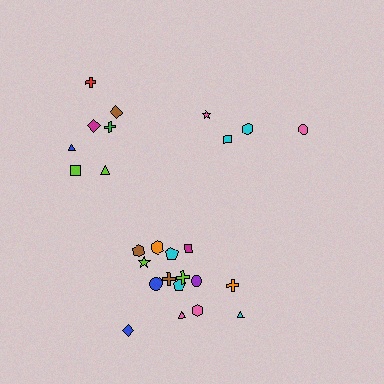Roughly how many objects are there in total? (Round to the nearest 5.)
Roughly 25 objects in total.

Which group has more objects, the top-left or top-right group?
The top-left group.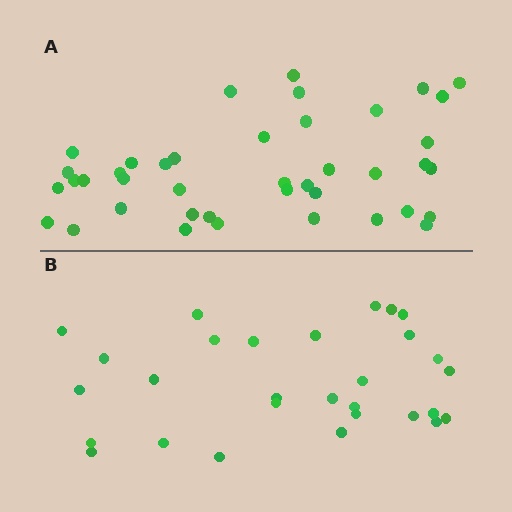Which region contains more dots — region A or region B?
Region A (the top region) has more dots.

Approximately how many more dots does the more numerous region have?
Region A has roughly 12 or so more dots than region B.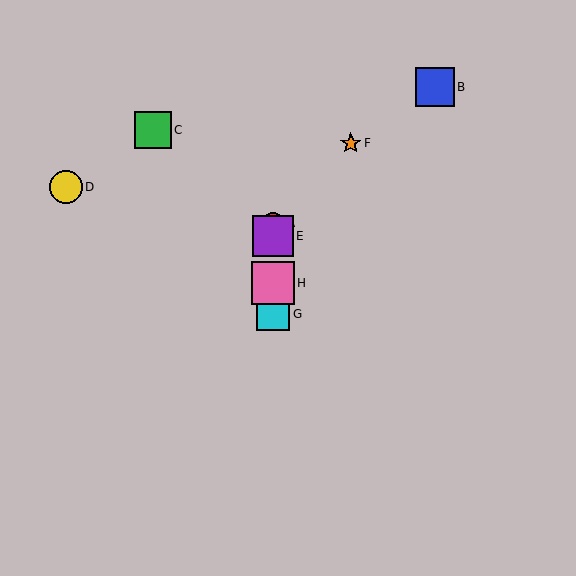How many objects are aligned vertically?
4 objects (A, E, G, H) are aligned vertically.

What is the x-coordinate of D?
Object D is at x≈66.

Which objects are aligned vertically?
Objects A, E, G, H are aligned vertically.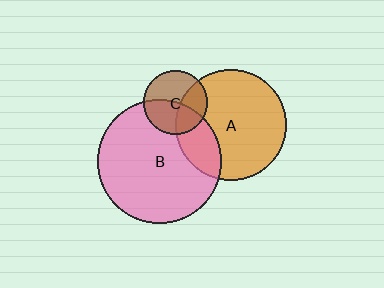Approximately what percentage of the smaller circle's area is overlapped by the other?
Approximately 45%.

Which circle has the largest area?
Circle B (pink).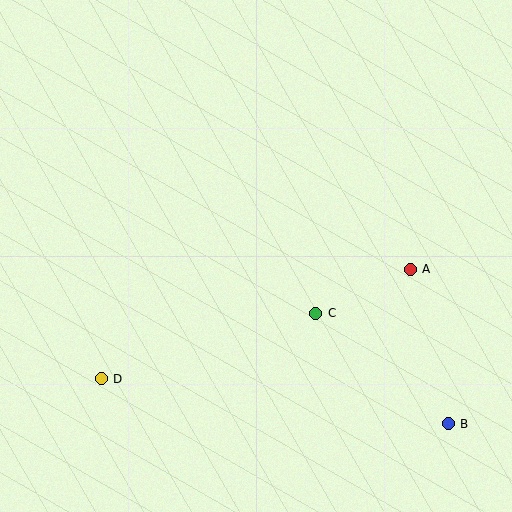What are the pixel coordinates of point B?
Point B is at (448, 424).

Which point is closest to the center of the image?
Point C at (316, 313) is closest to the center.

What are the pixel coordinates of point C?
Point C is at (316, 313).